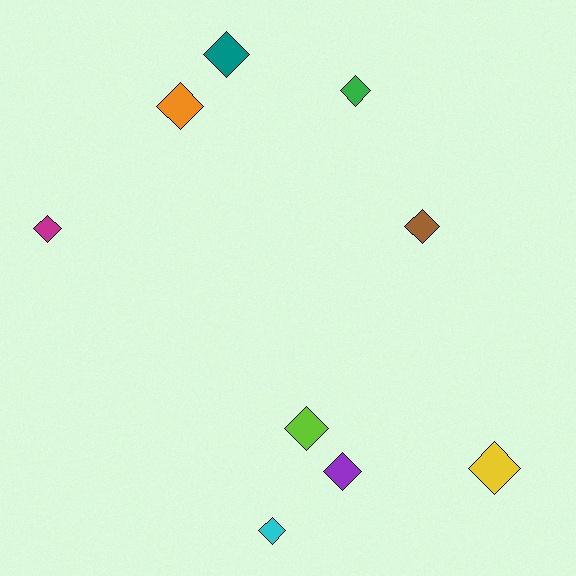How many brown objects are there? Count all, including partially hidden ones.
There is 1 brown object.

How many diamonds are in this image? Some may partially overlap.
There are 9 diamonds.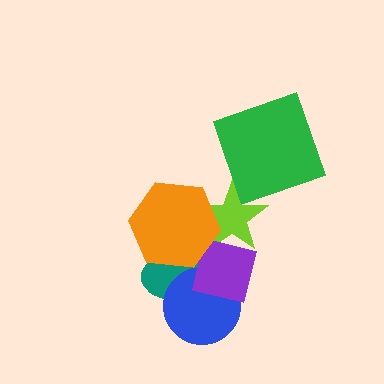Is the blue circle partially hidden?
Yes, it is partially covered by another shape.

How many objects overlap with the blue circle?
2 objects overlap with the blue circle.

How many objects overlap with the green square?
0 objects overlap with the green square.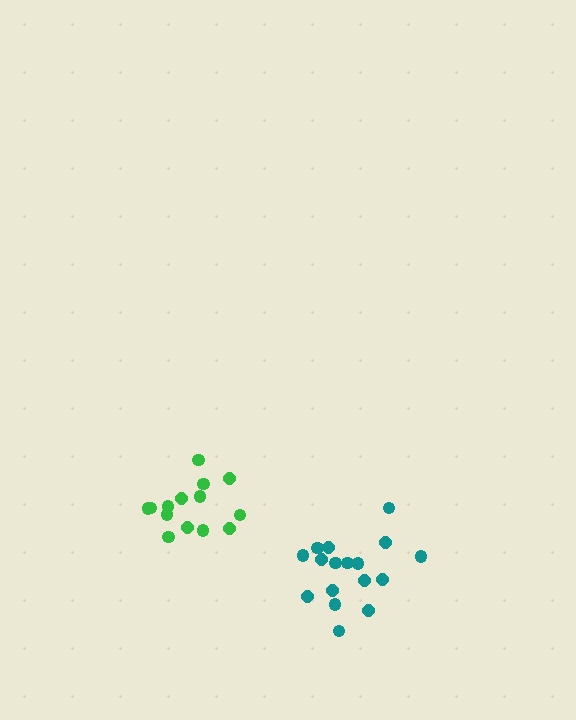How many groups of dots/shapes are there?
There are 2 groups.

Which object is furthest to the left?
The green cluster is leftmost.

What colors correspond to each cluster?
The clusters are colored: teal, green.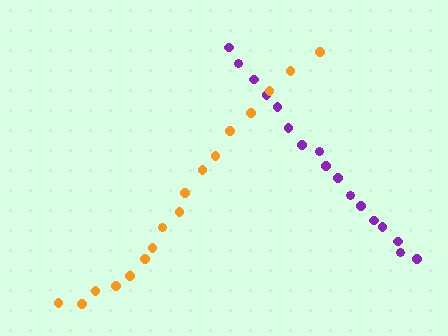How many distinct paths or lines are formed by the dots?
There are 2 distinct paths.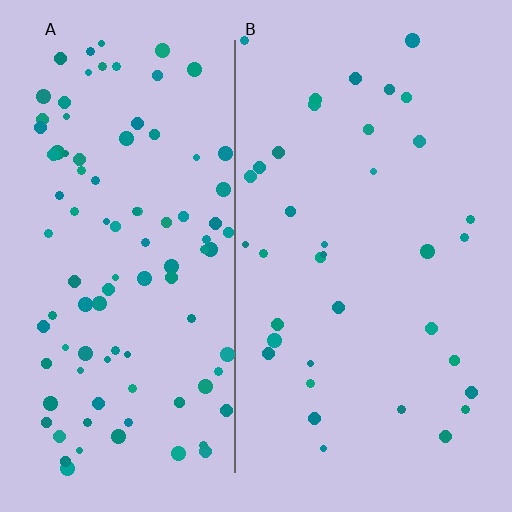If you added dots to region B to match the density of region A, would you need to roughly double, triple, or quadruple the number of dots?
Approximately triple.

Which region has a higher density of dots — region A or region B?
A (the left).